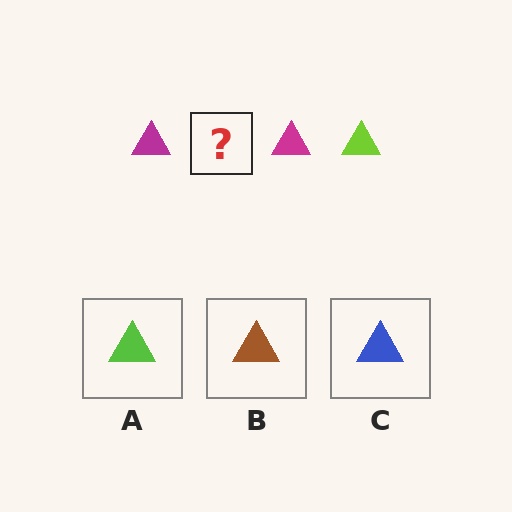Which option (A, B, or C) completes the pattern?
A.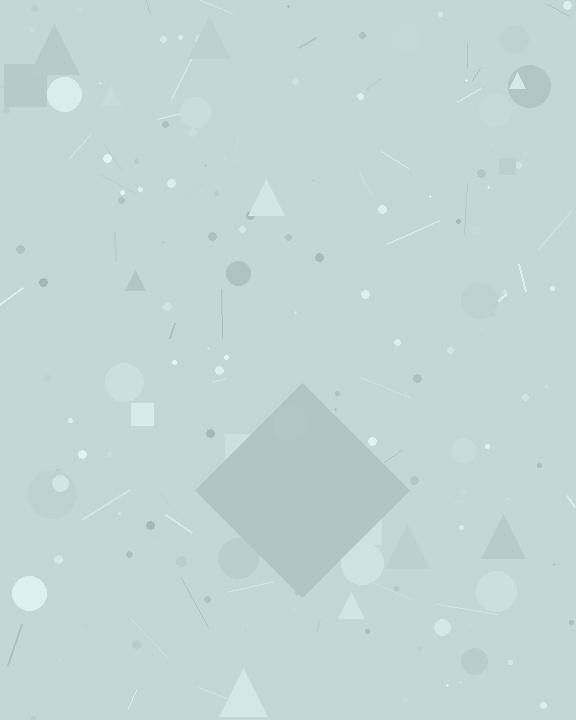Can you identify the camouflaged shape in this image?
The camouflaged shape is a diamond.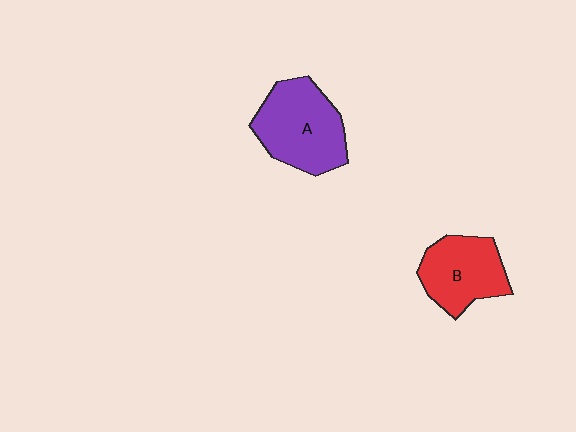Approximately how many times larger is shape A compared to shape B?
Approximately 1.3 times.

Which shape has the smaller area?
Shape B (red).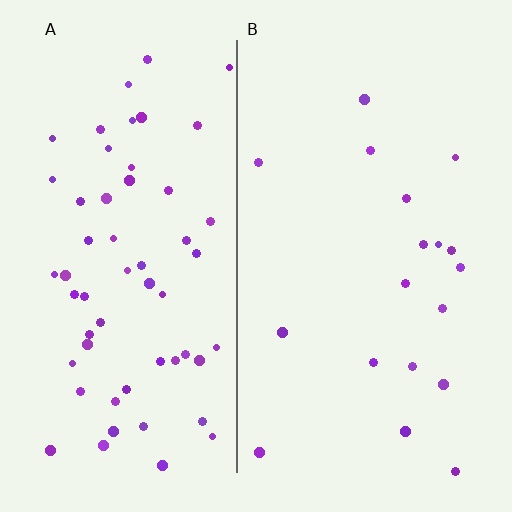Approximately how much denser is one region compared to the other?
Approximately 3.1× — region A over region B.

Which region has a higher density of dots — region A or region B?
A (the left).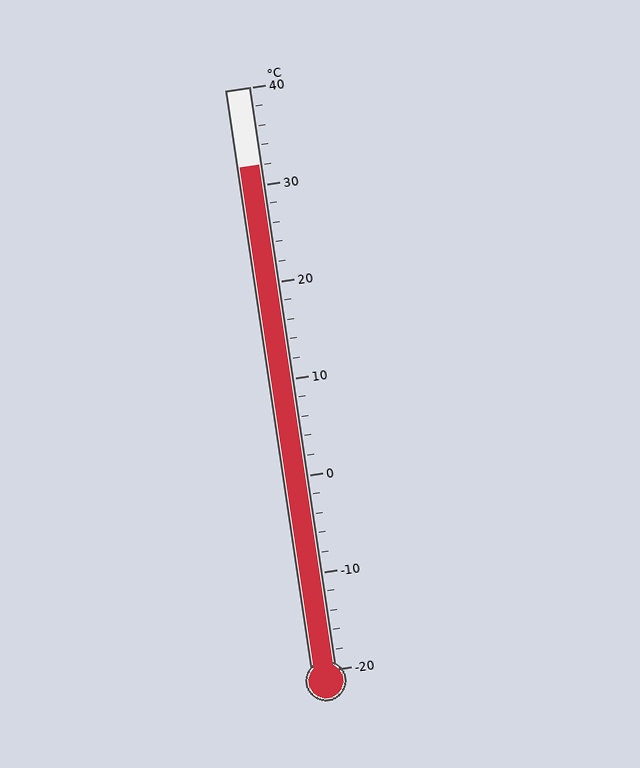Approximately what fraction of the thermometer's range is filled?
The thermometer is filled to approximately 85% of its range.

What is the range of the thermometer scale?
The thermometer scale ranges from -20°C to 40°C.